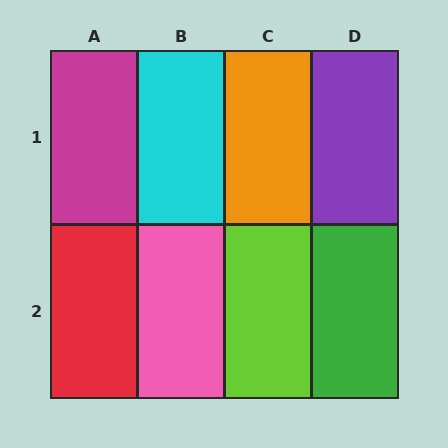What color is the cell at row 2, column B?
Pink.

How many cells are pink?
1 cell is pink.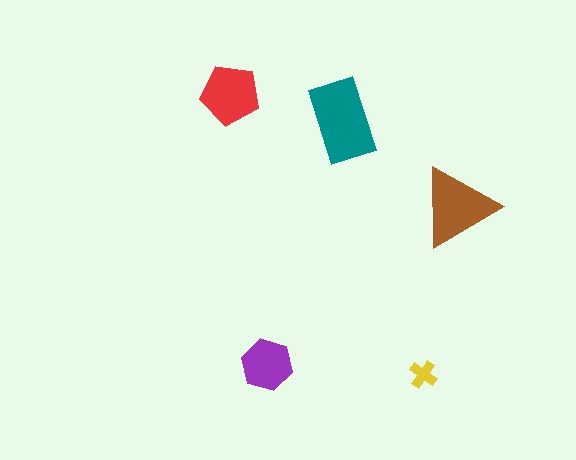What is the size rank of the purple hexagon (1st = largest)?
4th.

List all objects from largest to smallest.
The teal rectangle, the brown triangle, the red pentagon, the purple hexagon, the yellow cross.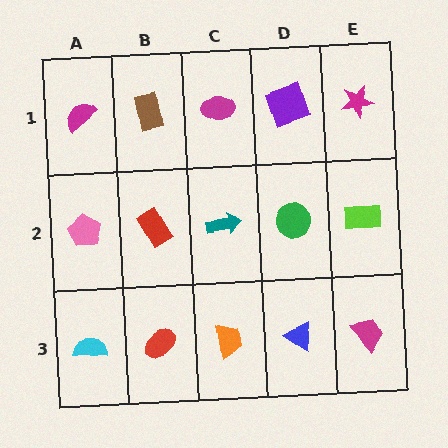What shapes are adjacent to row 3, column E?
A lime rectangle (row 2, column E), a blue triangle (row 3, column D).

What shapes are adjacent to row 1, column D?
A green circle (row 2, column D), a magenta ellipse (row 1, column C), a magenta star (row 1, column E).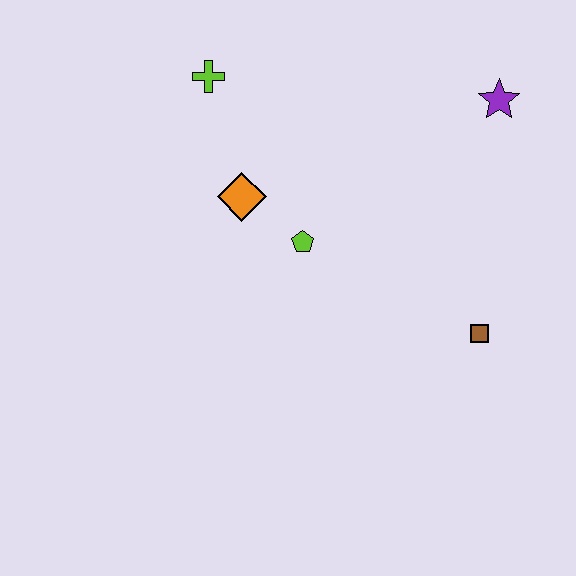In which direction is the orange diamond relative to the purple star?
The orange diamond is to the left of the purple star.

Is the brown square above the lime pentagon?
No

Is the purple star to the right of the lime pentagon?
Yes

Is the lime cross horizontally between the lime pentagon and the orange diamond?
No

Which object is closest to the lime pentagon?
The orange diamond is closest to the lime pentagon.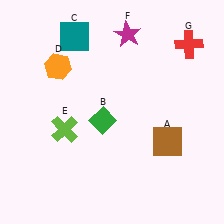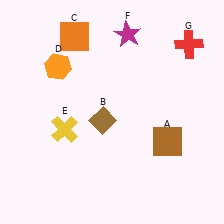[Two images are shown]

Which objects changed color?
B changed from green to brown. C changed from teal to orange. E changed from lime to yellow.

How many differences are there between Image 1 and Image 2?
There are 3 differences between the two images.